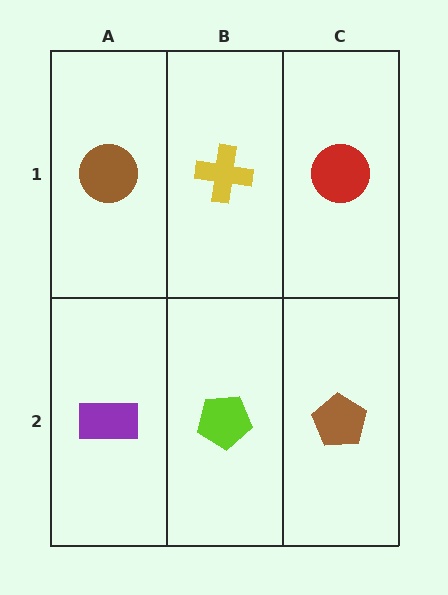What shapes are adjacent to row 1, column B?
A lime pentagon (row 2, column B), a brown circle (row 1, column A), a red circle (row 1, column C).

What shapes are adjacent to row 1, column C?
A brown pentagon (row 2, column C), a yellow cross (row 1, column B).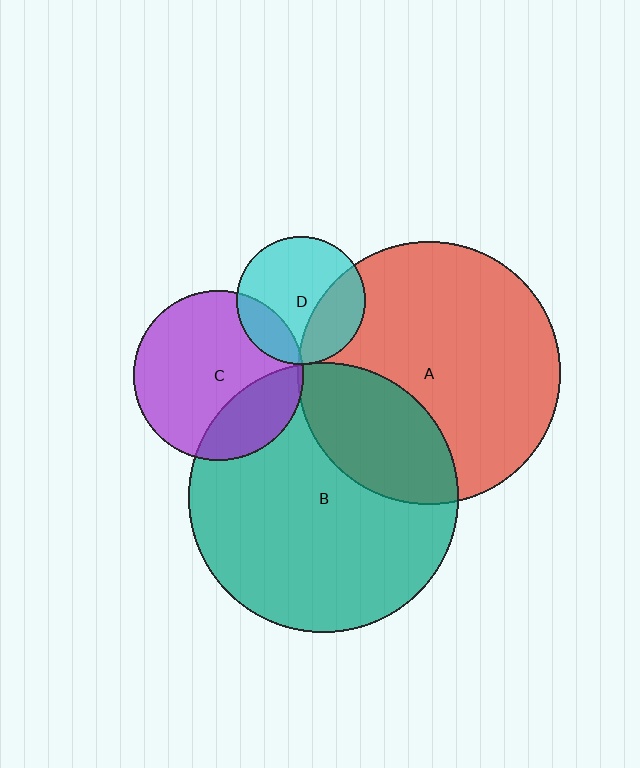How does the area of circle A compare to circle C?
Approximately 2.4 times.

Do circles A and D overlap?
Yes.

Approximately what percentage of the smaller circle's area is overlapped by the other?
Approximately 30%.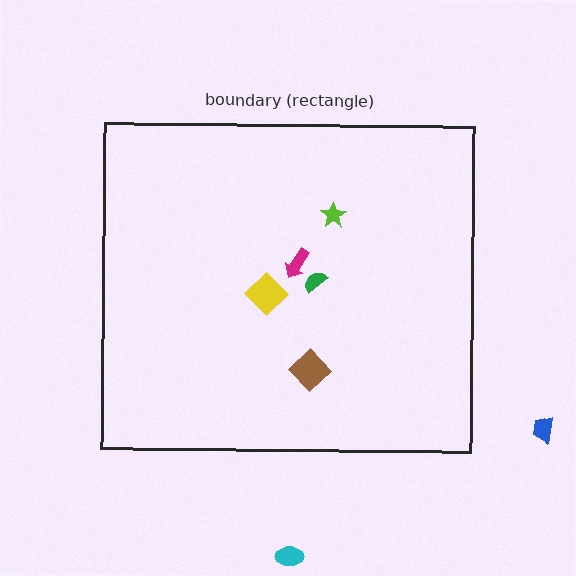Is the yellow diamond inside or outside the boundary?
Inside.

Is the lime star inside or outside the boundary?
Inside.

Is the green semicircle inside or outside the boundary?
Inside.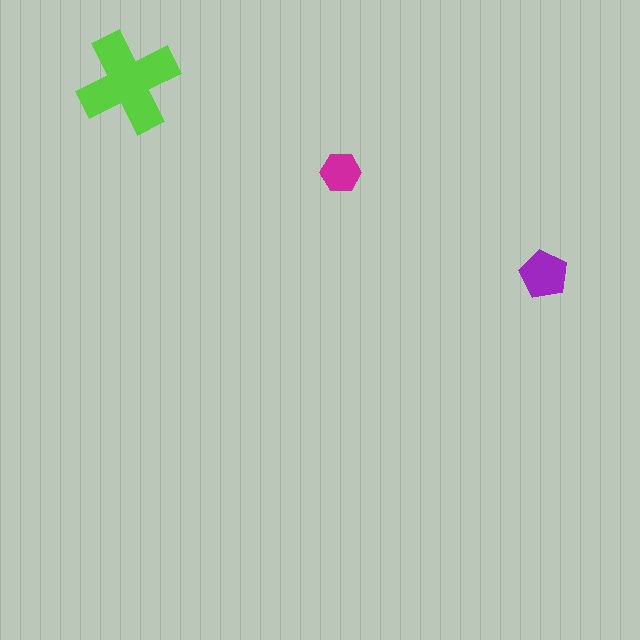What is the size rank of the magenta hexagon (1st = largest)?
3rd.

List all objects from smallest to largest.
The magenta hexagon, the purple pentagon, the lime cross.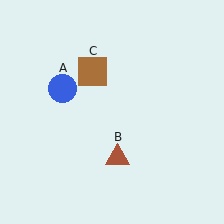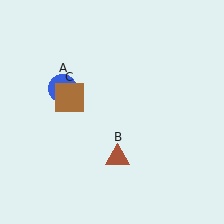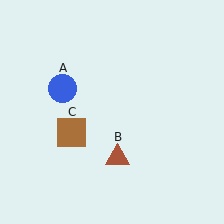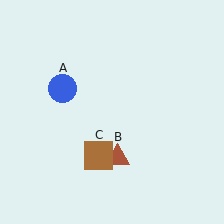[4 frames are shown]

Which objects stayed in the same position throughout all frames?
Blue circle (object A) and brown triangle (object B) remained stationary.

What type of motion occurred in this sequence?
The brown square (object C) rotated counterclockwise around the center of the scene.